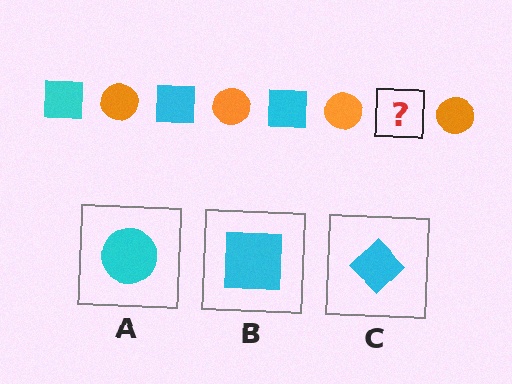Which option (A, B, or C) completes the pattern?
B.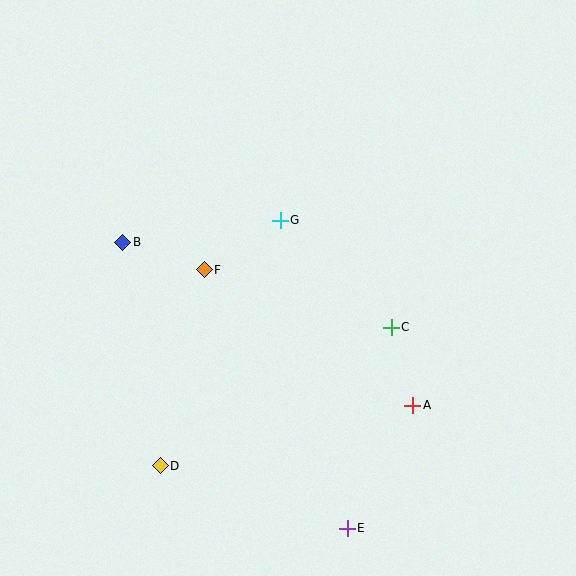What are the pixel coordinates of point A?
Point A is at (413, 405).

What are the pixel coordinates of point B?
Point B is at (123, 242).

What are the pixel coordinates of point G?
Point G is at (280, 220).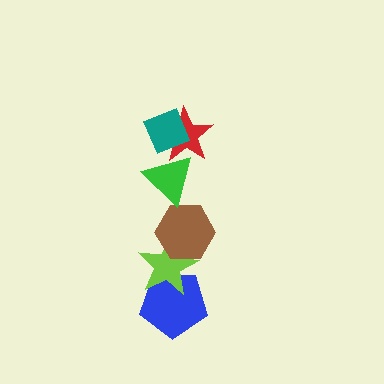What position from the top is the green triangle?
The green triangle is 3rd from the top.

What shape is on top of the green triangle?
The red star is on top of the green triangle.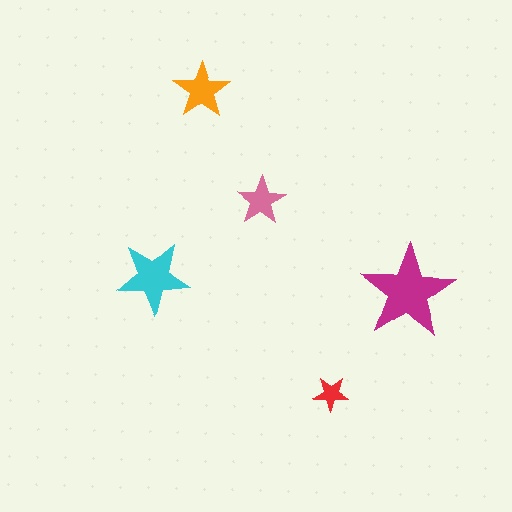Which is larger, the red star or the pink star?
The pink one.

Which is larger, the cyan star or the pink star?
The cyan one.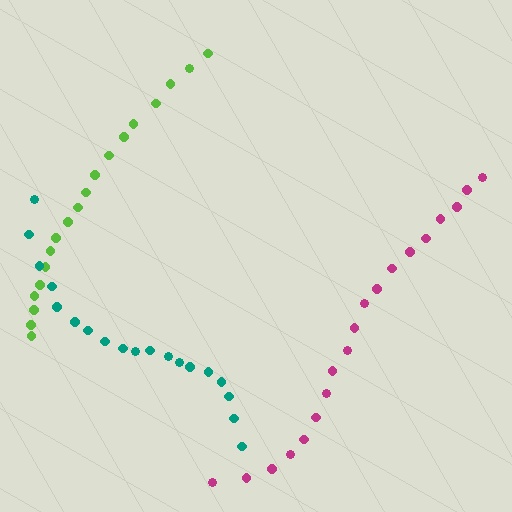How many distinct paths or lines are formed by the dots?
There are 3 distinct paths.